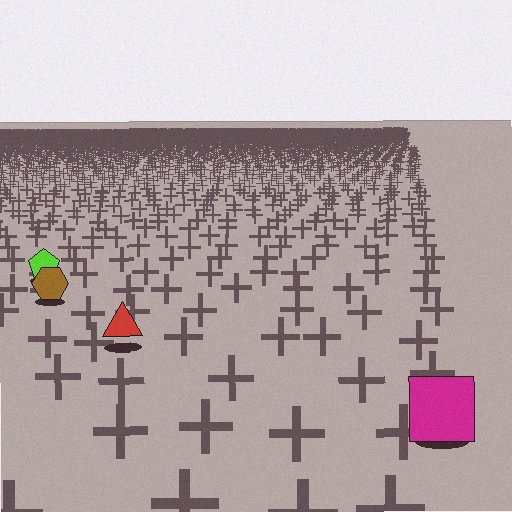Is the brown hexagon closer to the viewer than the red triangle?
No. The red triangle is closer — you can tell from the texture gradient: the ground texture is coarser near it.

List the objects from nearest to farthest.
From nearest to farthest: the magenta square, the red triangle, the brown hexagon, the lime pentagon.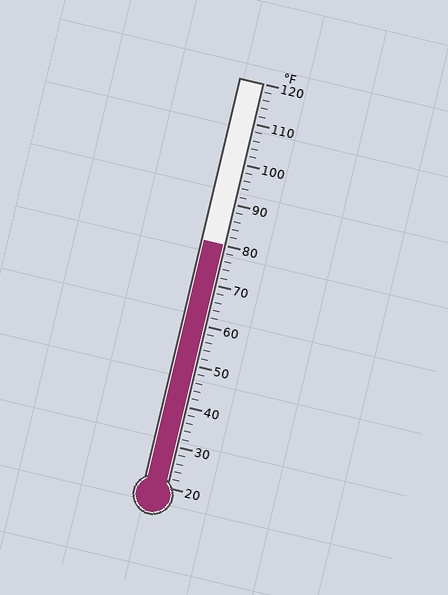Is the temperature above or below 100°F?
The temperature is below 100°F.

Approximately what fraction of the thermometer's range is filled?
The thermometer is filled to approximately 60% of its range.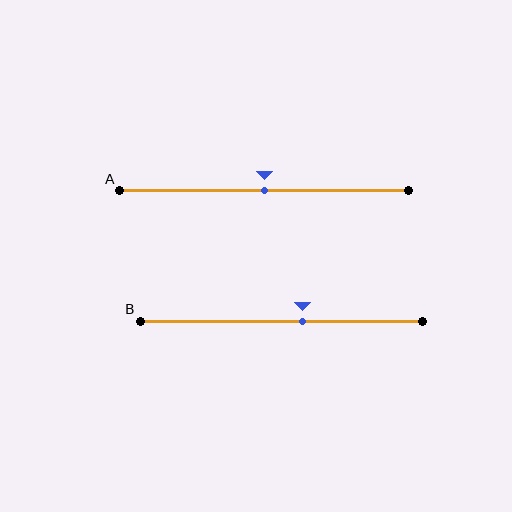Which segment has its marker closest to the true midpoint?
Segment A has its marker closest to the true midpoint.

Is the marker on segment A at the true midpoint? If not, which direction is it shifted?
Yes, the marker on segment A is at the true midpoint.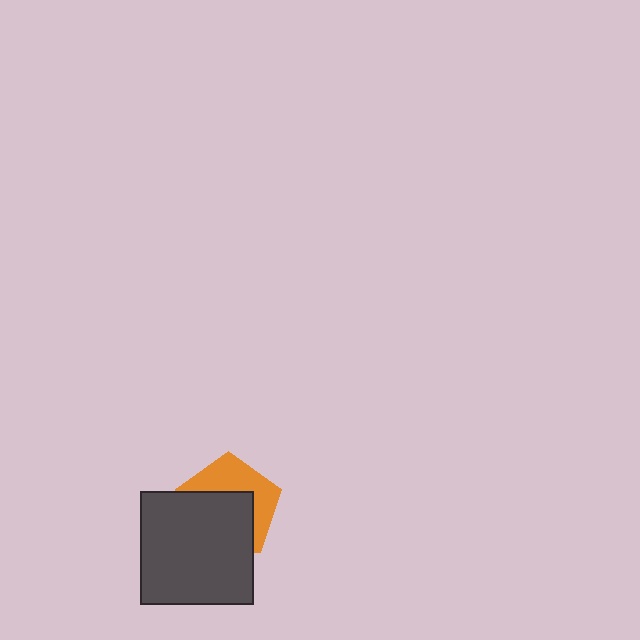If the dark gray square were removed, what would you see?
You would see the complete orange pentagon.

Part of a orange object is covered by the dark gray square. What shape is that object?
It is a pentagon.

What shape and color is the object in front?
The object in front is a dark gray square.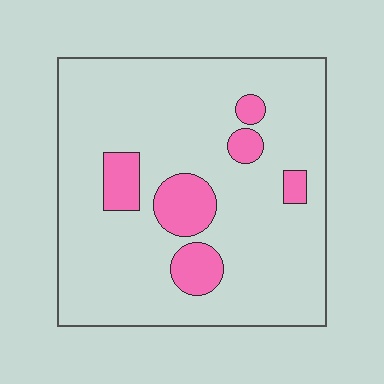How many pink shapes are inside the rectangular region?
6.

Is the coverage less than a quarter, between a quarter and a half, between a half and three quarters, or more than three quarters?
Less than a quarter.